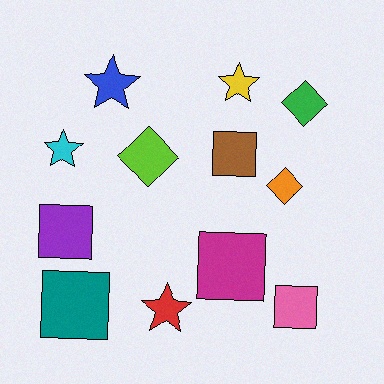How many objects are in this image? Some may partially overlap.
There are 12 objects.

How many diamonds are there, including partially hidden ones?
There are 3 diamonds.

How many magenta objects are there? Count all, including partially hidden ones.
There is 1 magenta object.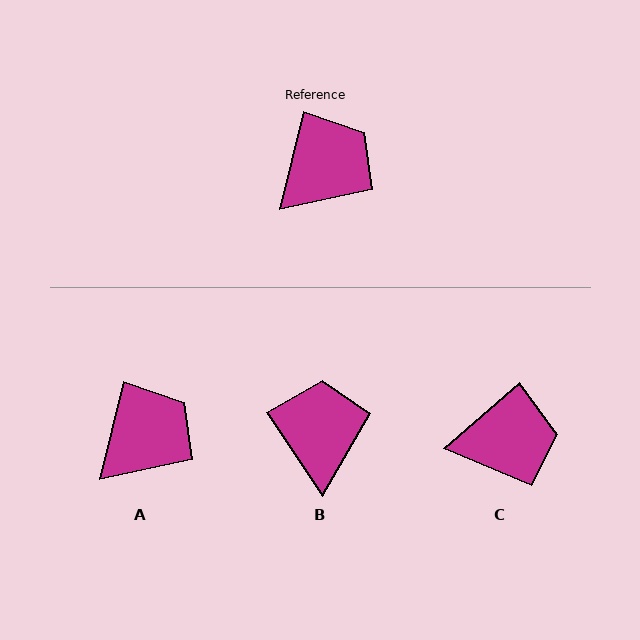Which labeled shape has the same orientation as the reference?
A.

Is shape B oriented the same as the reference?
No, it is off by about 48 degrees.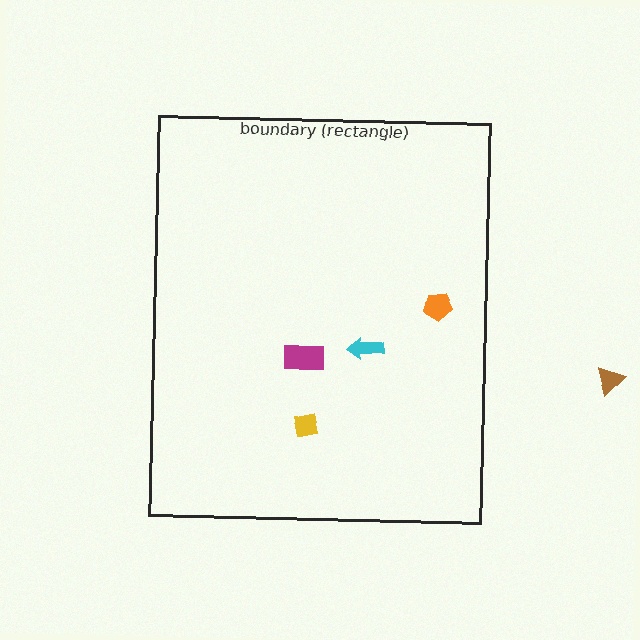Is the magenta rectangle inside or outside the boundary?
Inside.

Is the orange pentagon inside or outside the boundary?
Inside.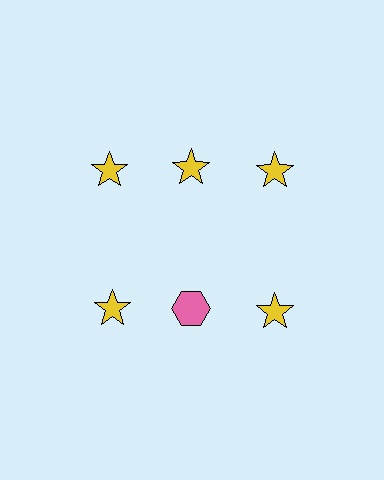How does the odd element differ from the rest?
It differs in both color (pink instead of yellow) and shape (hexagon instead of star).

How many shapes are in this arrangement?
There are 6 shapes arranged in a grid pattern.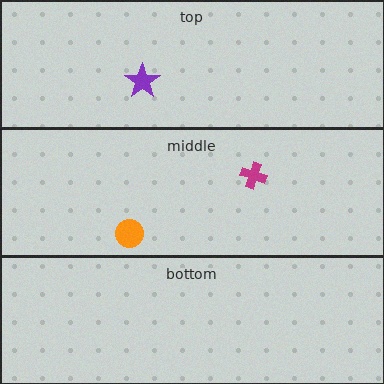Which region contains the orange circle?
The middle region.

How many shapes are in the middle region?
2.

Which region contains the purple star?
The top region.